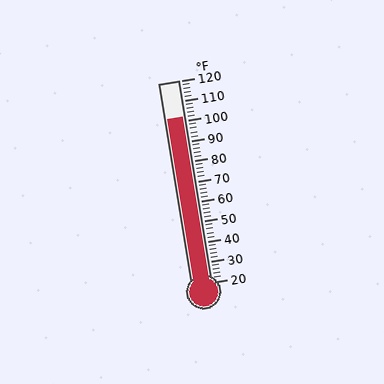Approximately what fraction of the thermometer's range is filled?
The thermometer is filled to approximately 80% of its range.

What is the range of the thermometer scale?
The thermometer scale ranges from 20°F to 120°F.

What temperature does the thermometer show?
The thermometer shows approximately 102°F.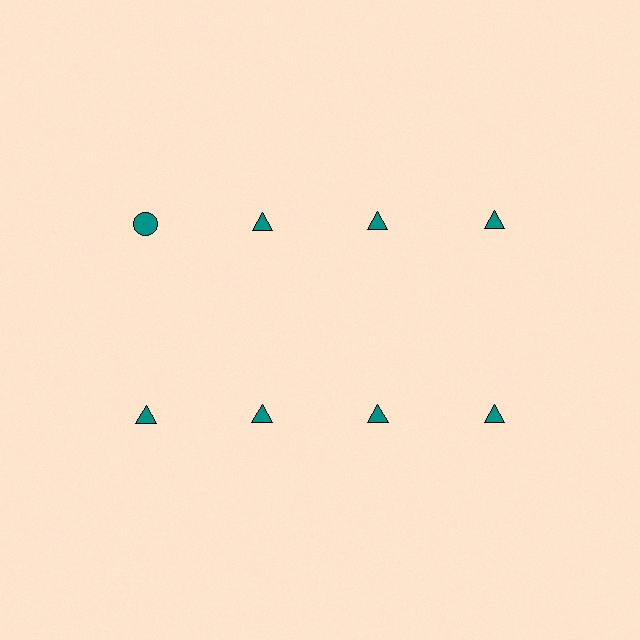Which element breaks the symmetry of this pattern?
The teal circle in the top row, leftmost column breaks the symmetry. All other shapes are teal triangles.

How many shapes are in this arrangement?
There are 8 shapes arranged in a grid pattern.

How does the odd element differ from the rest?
It has a different shape: circle instead of triangle.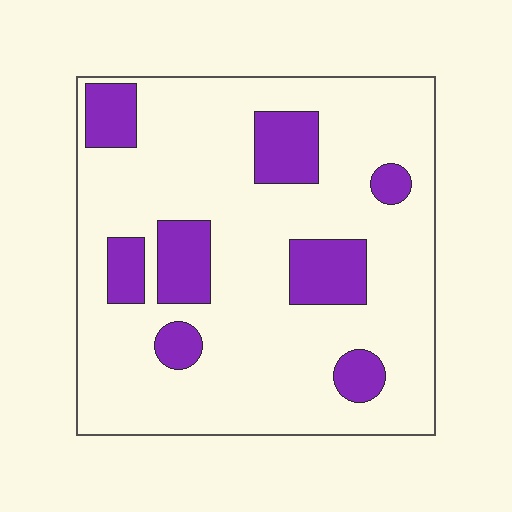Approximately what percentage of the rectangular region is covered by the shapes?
Approximately 20%.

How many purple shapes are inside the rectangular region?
8.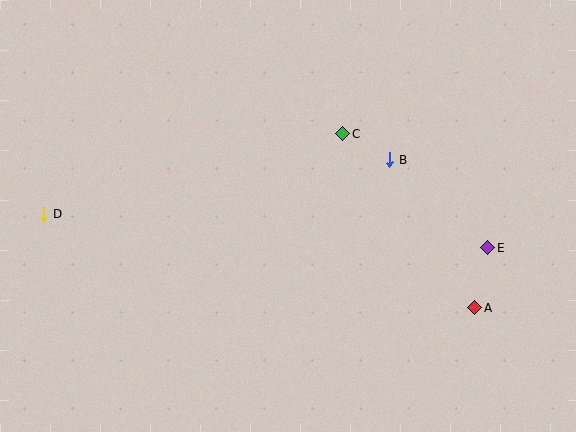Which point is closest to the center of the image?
Point C at (343, 134) is closest to the center.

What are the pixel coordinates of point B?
Point B is at (390, 160).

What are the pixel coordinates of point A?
Point A is at (475, 308).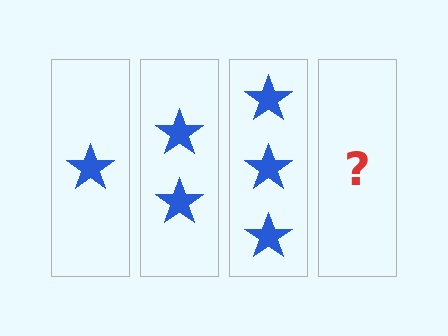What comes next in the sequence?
The next element should be 4 stars.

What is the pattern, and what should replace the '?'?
The pattern is that each step adds one more star. The '?' should be 4 stars.